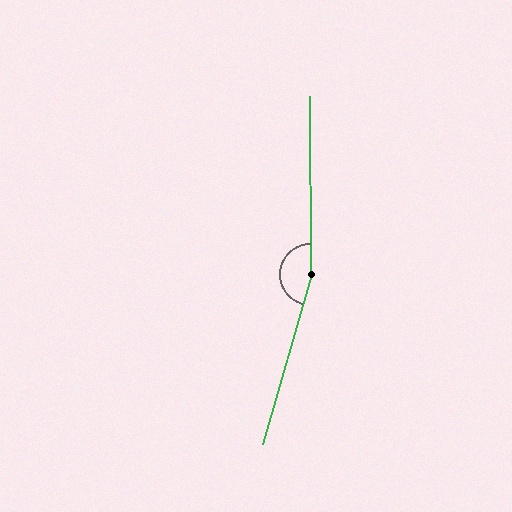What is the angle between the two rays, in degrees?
Approximately 164 degrees.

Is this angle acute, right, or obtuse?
It is obtuse.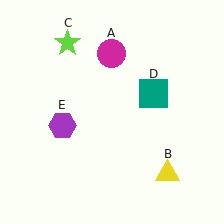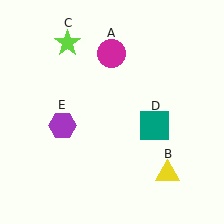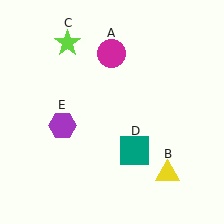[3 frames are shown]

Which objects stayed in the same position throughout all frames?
Magenta circle (object A) and yellow triangle (object B) and lime star (object C) and purple hexagon (object E) remained stationary.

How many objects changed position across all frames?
1 object changed position: teal square (object D).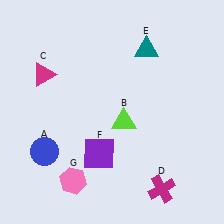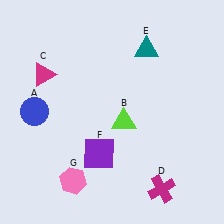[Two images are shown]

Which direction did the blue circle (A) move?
The blue circle (A) moved up.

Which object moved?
The blue circle (A) moved up.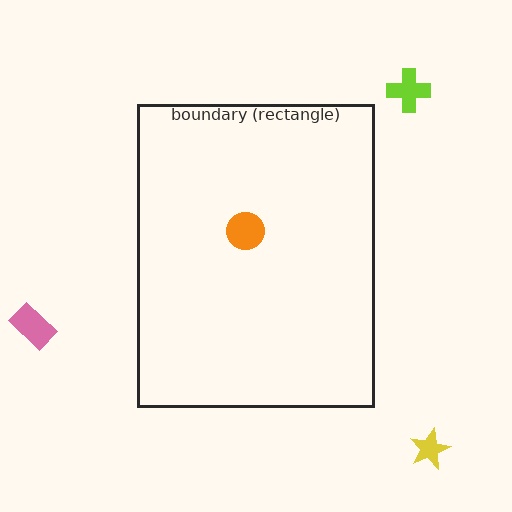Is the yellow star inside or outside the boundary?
Outside.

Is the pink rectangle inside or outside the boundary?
Outside.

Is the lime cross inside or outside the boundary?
Outside.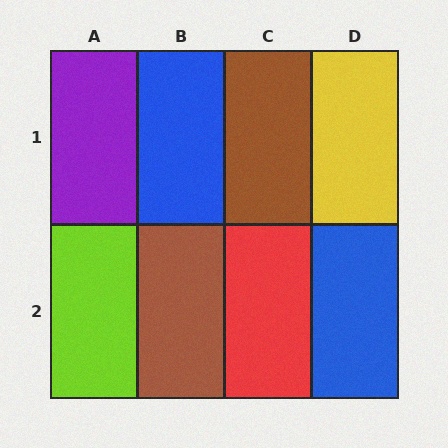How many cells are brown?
2 cells are brown.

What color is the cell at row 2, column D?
Blue.